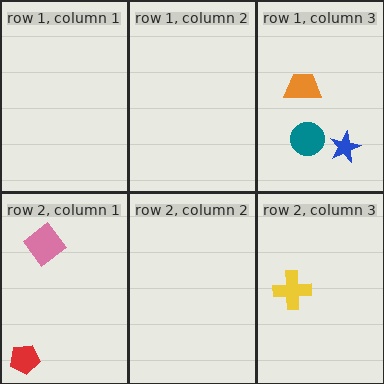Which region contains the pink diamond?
The row 2, column 1 region.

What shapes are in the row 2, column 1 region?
The pink diamond, the red pentagon.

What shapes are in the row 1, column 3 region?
The orange trapezoid, the teal circle, the blue star.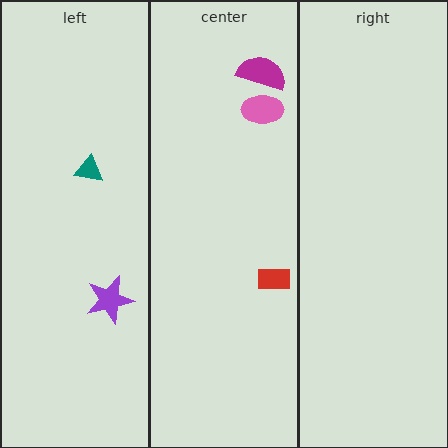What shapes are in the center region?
The magenta semicircle, the pink ellipse, the red rectangle.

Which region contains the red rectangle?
The center region.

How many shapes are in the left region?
2.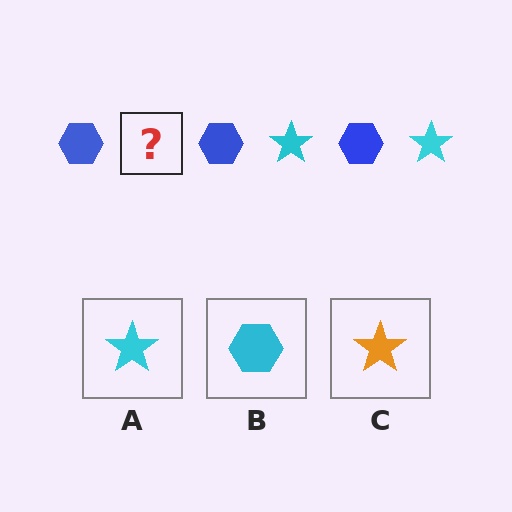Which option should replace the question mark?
Option A.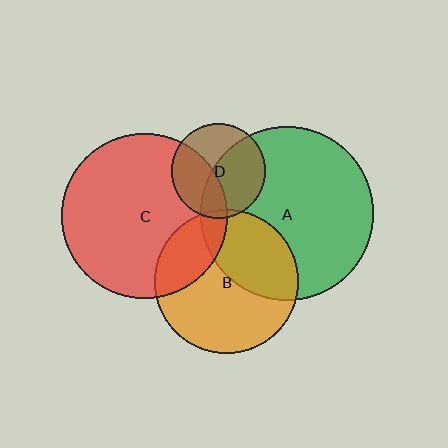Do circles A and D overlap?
Yes.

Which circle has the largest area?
Circle A (green).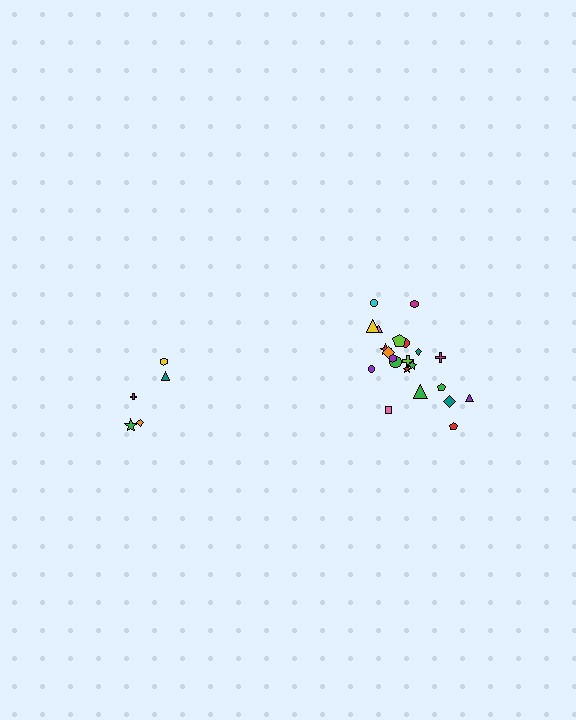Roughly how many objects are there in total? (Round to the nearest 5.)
Roughly 25 objects in total.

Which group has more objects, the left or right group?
The right group.